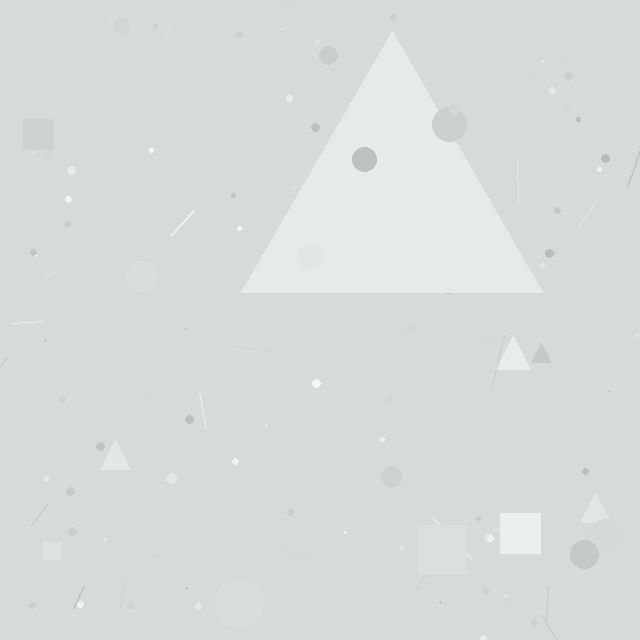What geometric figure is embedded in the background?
A triangle is embedded in the background.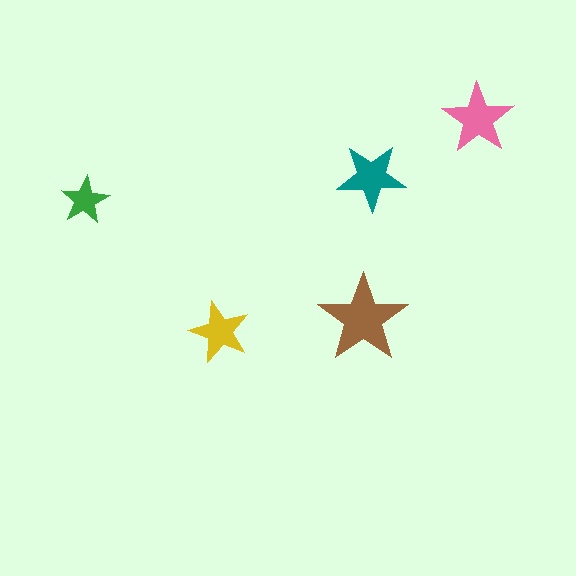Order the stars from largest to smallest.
the brown one, the pink one, the teal one, the yellow one, the green one.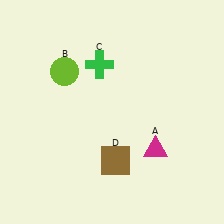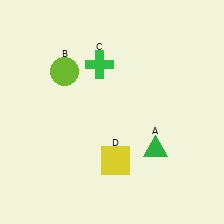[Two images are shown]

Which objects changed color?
A changed from magenta to green. D changed from brown to yellow.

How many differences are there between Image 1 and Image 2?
There are 2 differences between the two images.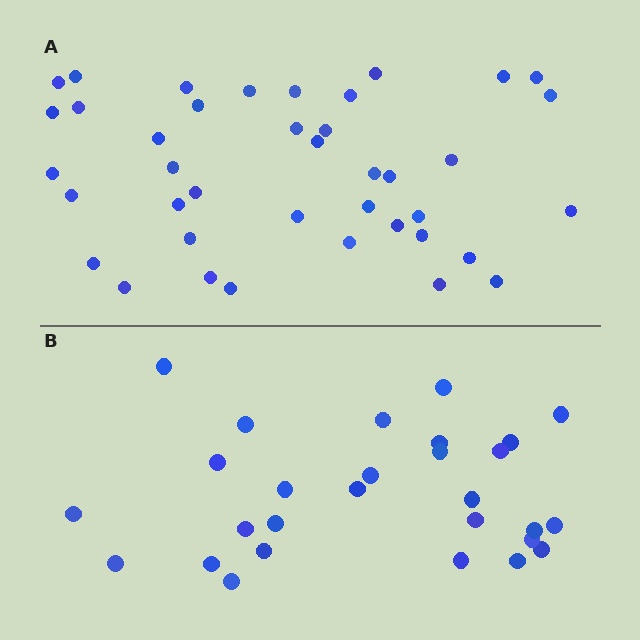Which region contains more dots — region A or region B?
Region A (the top region) has more dots.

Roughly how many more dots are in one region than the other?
Region A has roughly 12 or so more dots than region B.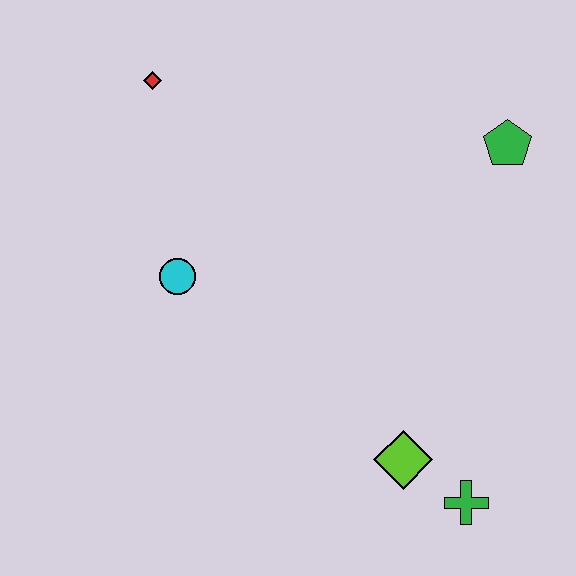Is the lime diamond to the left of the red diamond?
No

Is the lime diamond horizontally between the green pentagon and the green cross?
No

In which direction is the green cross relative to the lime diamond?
The green cross is to the right of the lime diamond.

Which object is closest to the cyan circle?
The red diamond is closest to the cyan circle.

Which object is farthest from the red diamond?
The green cross is farthest from the red diamond.